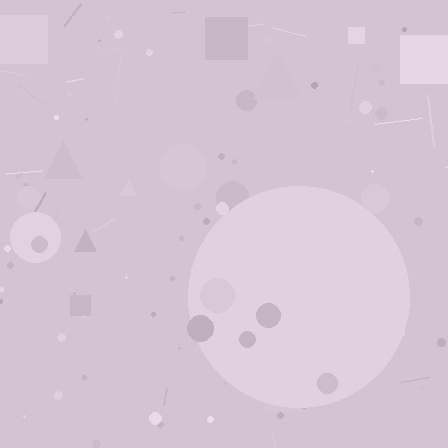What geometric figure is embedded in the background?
A circle is embedded in the background.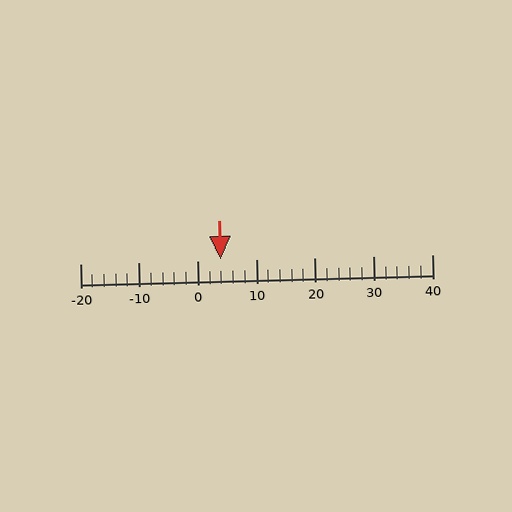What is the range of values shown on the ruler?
The ruler shows values from -20 to 40.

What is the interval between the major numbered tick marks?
The major tick marks are spaced 10 units apart.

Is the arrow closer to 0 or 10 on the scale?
The arrow is closer to 0.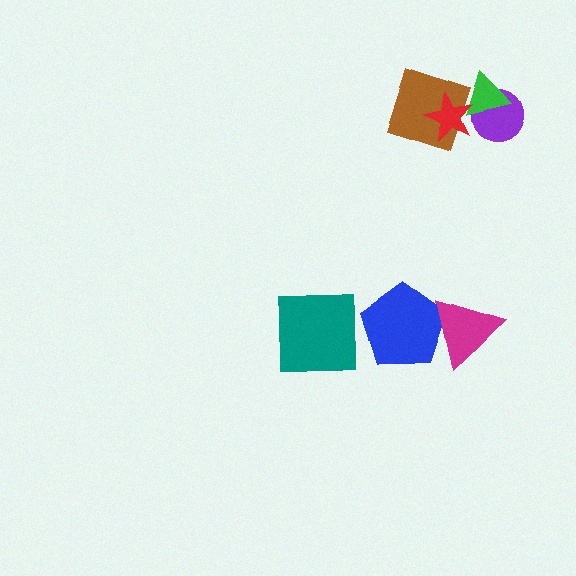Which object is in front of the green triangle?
The red star is in front of the green triangle.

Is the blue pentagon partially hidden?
Yes, it is partially covered by another shape.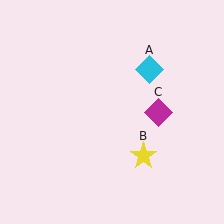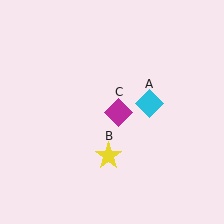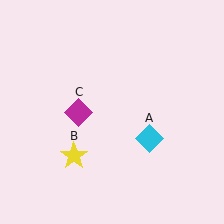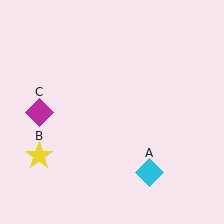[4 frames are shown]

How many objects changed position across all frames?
3 objects changed position: cyan diamond (object A), yellow star (object B), magenta diamond (object C).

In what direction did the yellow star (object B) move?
The yellow star (object B) moved left.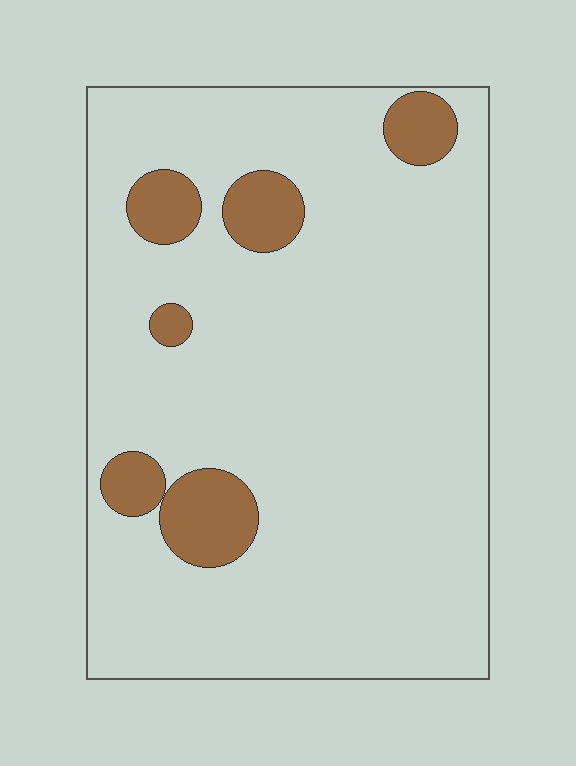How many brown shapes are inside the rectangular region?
6.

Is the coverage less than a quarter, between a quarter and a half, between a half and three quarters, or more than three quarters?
Less than a quarter.